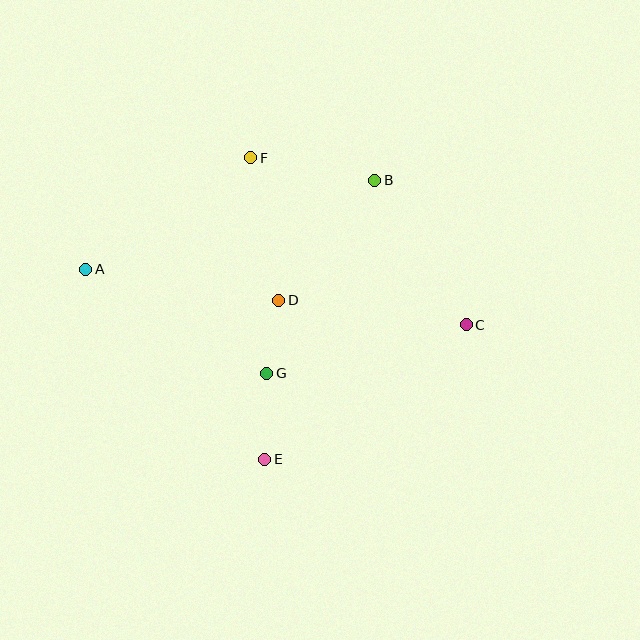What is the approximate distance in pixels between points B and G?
The distance between B and G is approximately 221 pixels.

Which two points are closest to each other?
Points D and G are closest to each other.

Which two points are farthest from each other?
Points A and C are farthest from each other.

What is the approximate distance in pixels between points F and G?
The distance between F and G is approximately 216 pixels.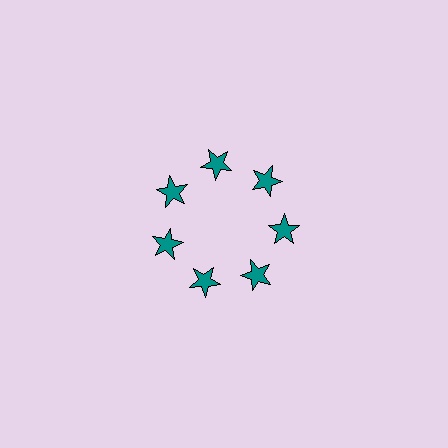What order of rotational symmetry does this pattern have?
This pattern has 7-fold rotational symmetry.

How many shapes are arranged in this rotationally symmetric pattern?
There are 7 shapes, arranged in 7 groups of 1.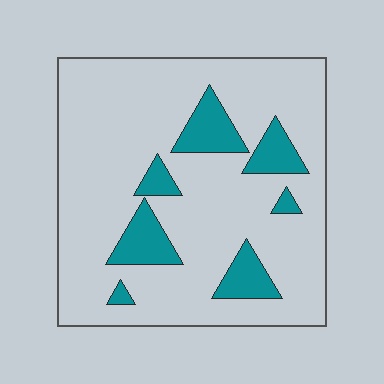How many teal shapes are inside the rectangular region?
7.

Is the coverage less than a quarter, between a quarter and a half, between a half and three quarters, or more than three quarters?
Less than a quarter.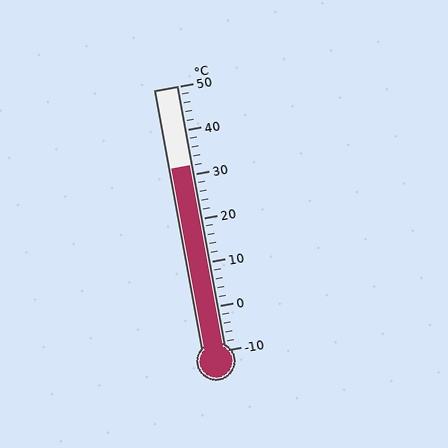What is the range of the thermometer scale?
The thermometer scale ranges from -10°C to 50°C.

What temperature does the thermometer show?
The thermometer shows approximately 32°C.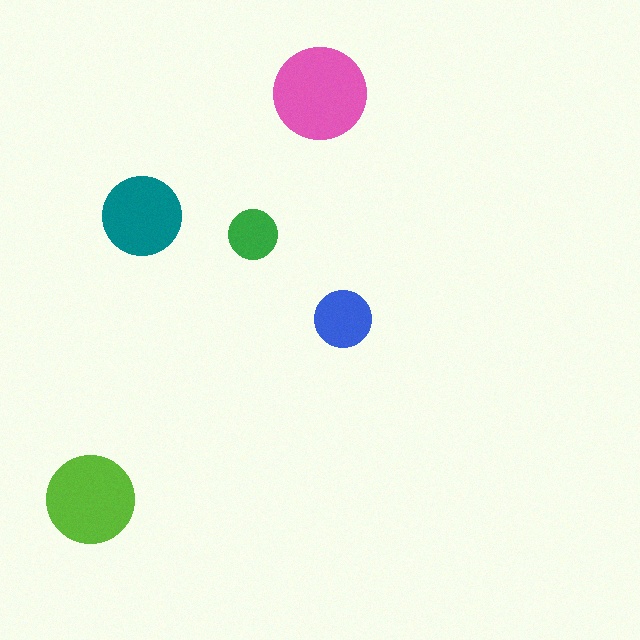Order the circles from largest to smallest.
the pink one, the lime one, the teal one, the blue one, the green one.